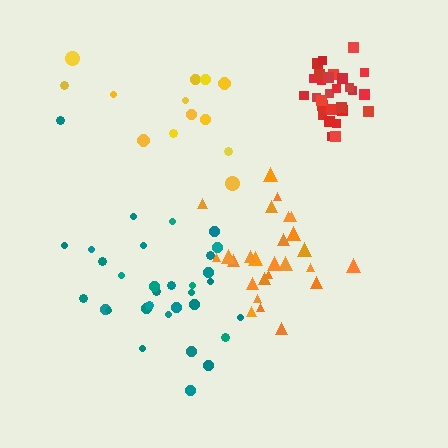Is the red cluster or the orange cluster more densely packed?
Red.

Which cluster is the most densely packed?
Red.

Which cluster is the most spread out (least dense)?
Yellow.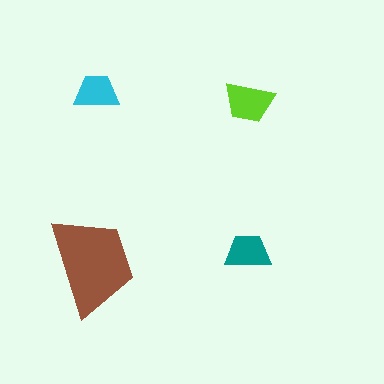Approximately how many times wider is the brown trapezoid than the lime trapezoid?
About 2 times wider.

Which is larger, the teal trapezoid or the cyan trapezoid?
The teal one.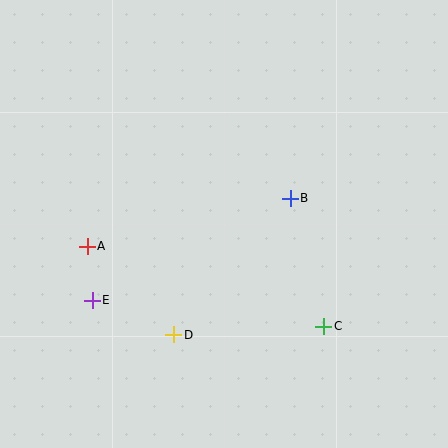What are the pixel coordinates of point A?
Point A is at (87, 246).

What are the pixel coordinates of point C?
Point C is at (324, 326).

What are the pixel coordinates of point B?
Point B is at (290, 198).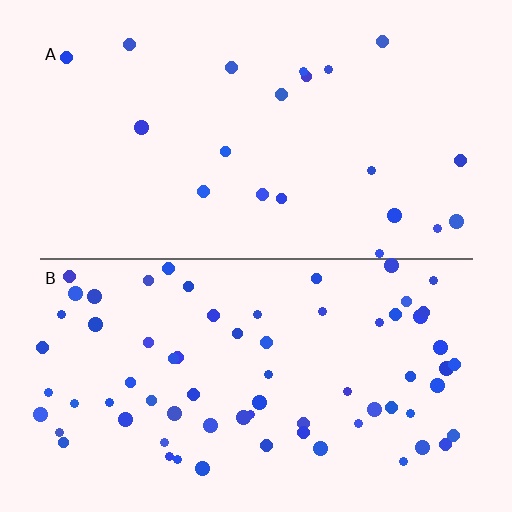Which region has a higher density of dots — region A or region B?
B (the bottom).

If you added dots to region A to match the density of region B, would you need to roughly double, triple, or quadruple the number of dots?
Approximately triple.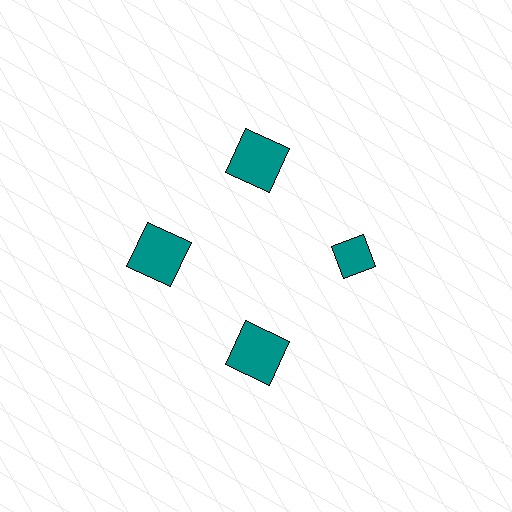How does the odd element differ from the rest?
It has a different shape: diamond instead of square.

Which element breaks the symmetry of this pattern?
The teal diamond at roughly the 3 o'clock position breaks the symmetry. All other shapes are teal squares.